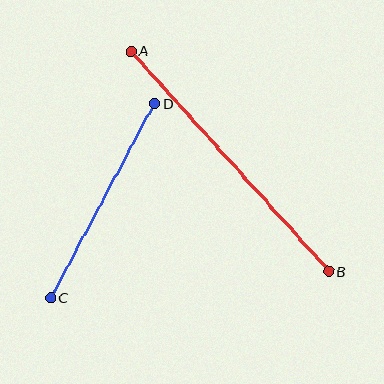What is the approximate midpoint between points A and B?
The midpoint is at approximately (230, 161) pixels.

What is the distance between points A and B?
The distance is approximately 296 pixels.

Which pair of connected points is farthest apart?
Points A and B are farthest apart.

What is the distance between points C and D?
The distance is approximately 220 pixels.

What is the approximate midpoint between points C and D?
The midpoint is at approximately (103, 201) pixels.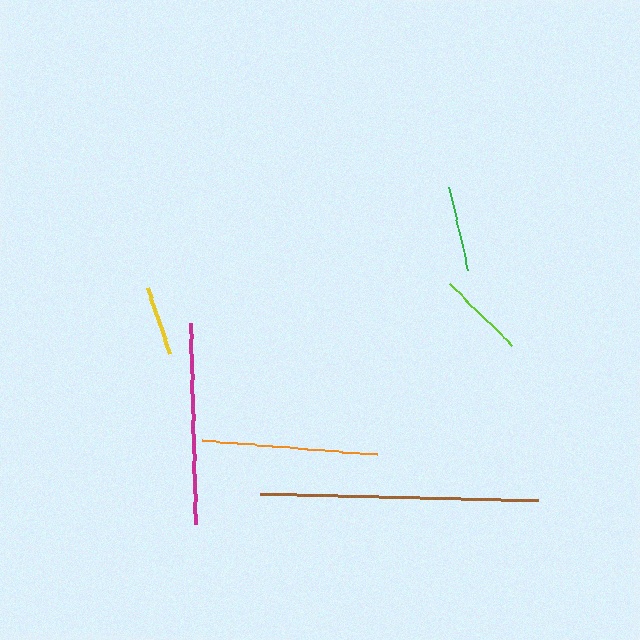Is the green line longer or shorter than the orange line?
The orange line is longer than the green line.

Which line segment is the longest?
The brown line is the longest at approximately 278 pixels.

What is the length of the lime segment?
The lime segment is approximately 87 pixels long.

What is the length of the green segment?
The green segment is approximately 85 pixels long.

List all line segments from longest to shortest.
From longest to shortest: brown, magenta, orange, lime, green, yellow.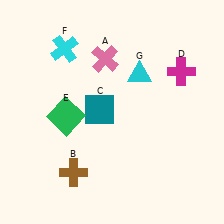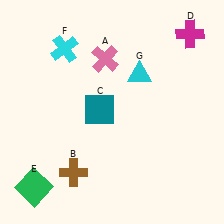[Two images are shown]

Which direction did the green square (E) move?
The green square (E) moved down.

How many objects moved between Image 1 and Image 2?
2 objects moved between the two images.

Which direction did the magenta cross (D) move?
The magenta cross (D) moved up.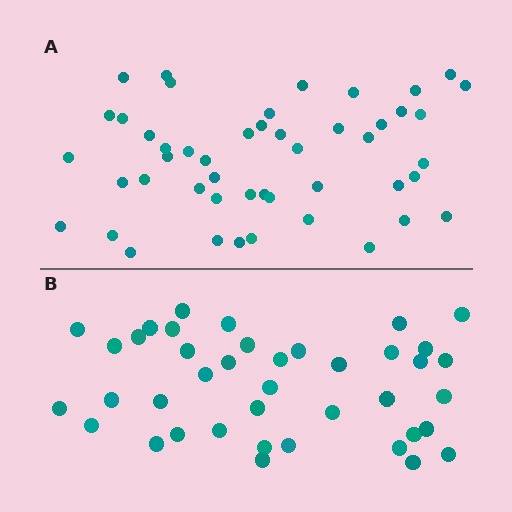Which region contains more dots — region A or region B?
Region A (the top region) has more dots.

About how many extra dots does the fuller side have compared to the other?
Region A has roughly 8 or so more dots than region B.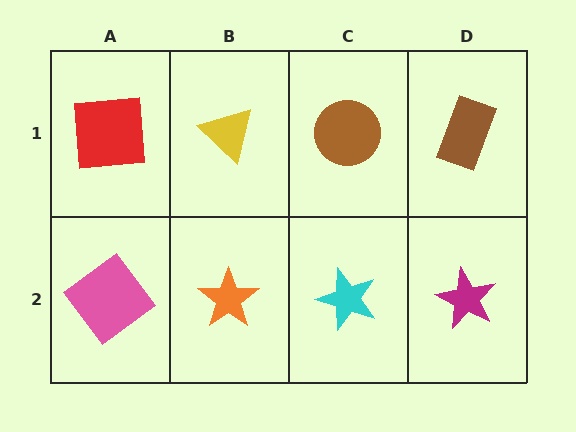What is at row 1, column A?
A red square.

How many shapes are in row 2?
4 shapes.